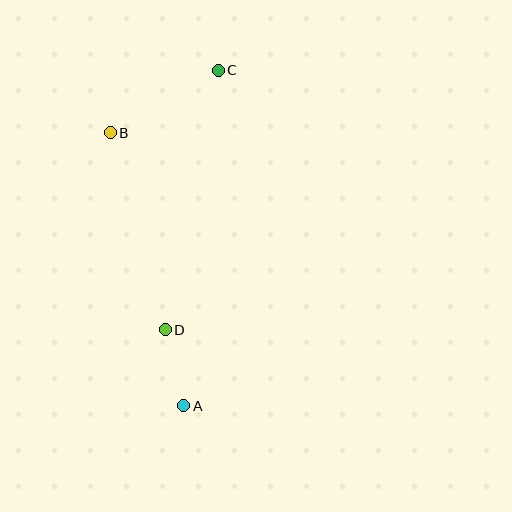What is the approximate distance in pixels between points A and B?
The distance between A and B is approximately 283 pixels.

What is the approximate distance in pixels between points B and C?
The distance between B and C is approximately 125 pixels.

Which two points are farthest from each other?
Points A and C are farthest from each other.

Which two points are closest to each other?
Points A and D are closest to each other.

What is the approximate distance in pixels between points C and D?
The distance between C and D is approximately 265 pixels.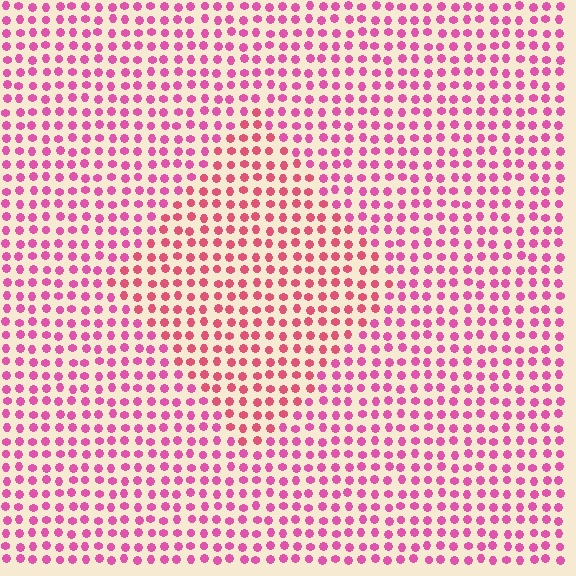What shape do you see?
I see a diamond.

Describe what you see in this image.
The image is filled with small pink elements in a uniform arrangement. A diamond-shaped region is visible where the elements are tinted to a slightly different hue, forming a subtle color boundary.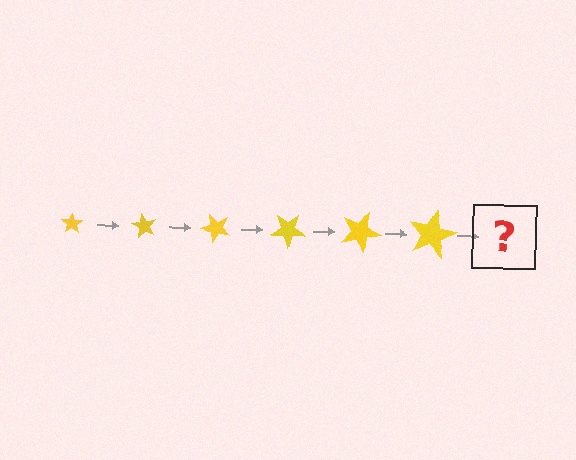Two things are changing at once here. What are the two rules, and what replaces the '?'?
The two rules are that the star grows larger each step and it rotates 60 degrees each step. The '?' should be a star, larger than the previous one and rotated 360 degrees from the start.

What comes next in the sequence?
The next element should be a star, larger than the previous one and rotated 360 degrees from the start.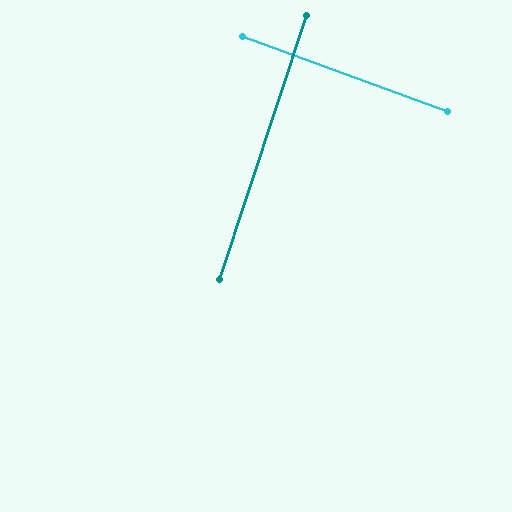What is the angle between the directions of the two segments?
Approximately 88 degrees.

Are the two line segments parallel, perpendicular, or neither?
Perpendicular — they meet at approximately 88°.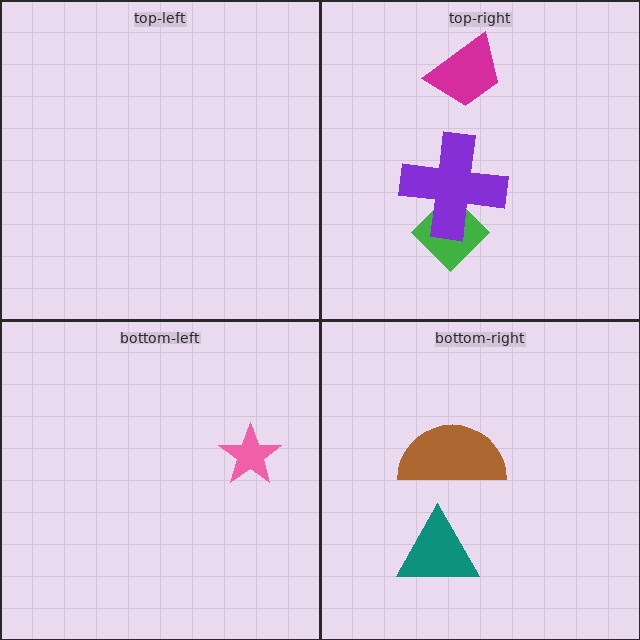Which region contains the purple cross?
The top-right region.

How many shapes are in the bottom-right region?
2.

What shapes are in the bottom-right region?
The brown semicircle, the teal triangle.